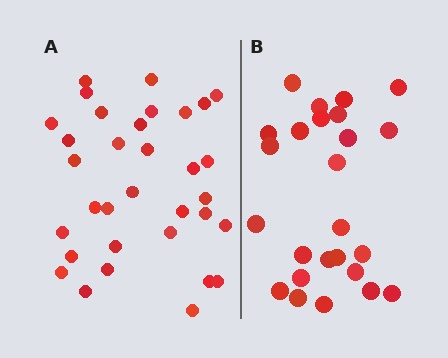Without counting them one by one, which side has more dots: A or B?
Region A (the left region) has more dots.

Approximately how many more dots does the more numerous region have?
Region A has roughly 8 or so more dots than region B.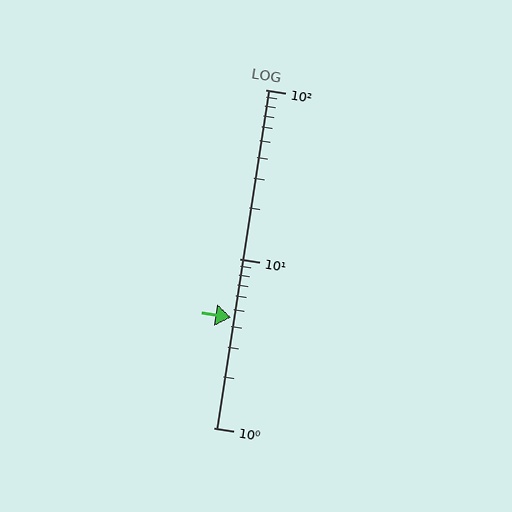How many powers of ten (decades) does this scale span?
The scale spans 2 decades, from 1 to 100.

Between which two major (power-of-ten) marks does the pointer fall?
The pointer is between 1 and 10.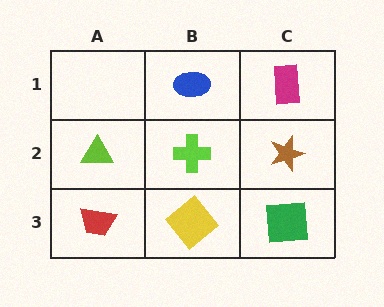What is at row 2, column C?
A brown star.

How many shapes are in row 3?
3 shapes.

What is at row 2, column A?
A lime triangle.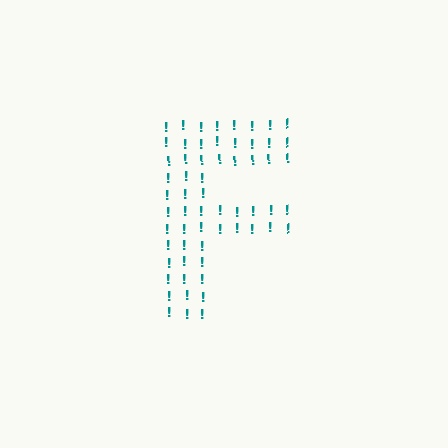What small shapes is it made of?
It is made of small exclamation marks.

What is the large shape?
The large shape is the letter F.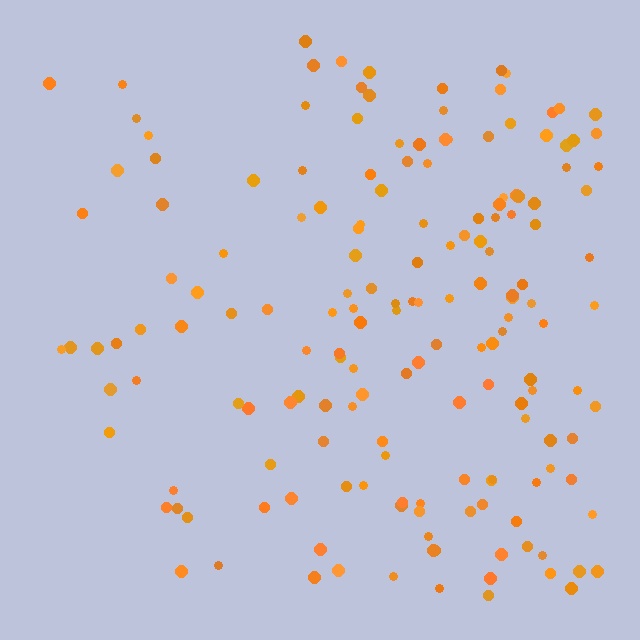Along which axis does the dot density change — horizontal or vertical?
Horizontal.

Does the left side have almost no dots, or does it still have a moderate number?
Still a moderate number, just noticeably fewer than the right.